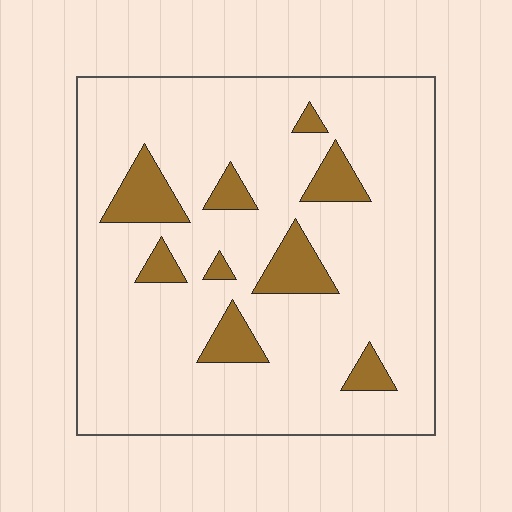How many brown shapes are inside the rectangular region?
9.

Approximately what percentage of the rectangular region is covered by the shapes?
Approximately 15%.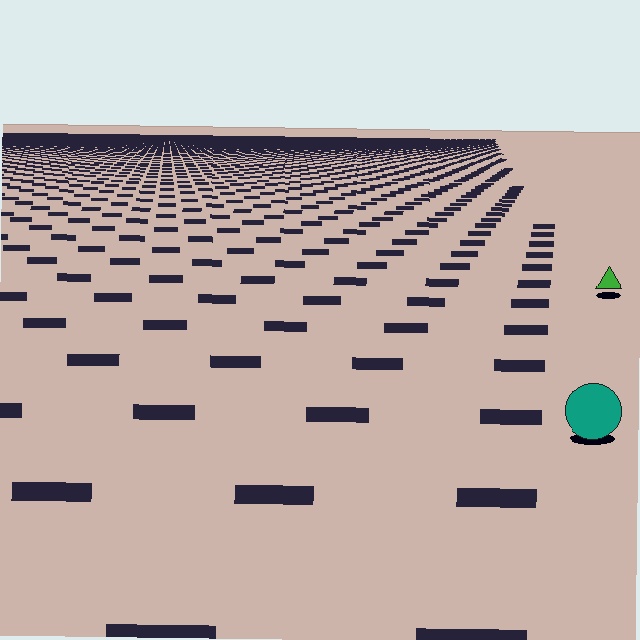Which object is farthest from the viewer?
The green triangle is farthest from the viewer. It appears smaller and the ground texture around it is denser.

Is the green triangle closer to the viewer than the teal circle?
No. The teal circle is closer — you can tell from the texture gradient: the ground texture is coarser near it.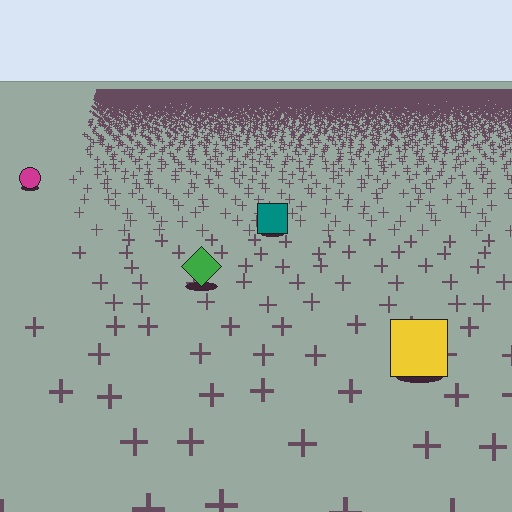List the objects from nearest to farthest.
From nearest to farthest: the yellow square, the green diamond, the teal square, the magenta circle.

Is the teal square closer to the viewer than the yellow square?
No. The yellow square is closer — you can tell from the texture gradient: the ground texture is coarser near it.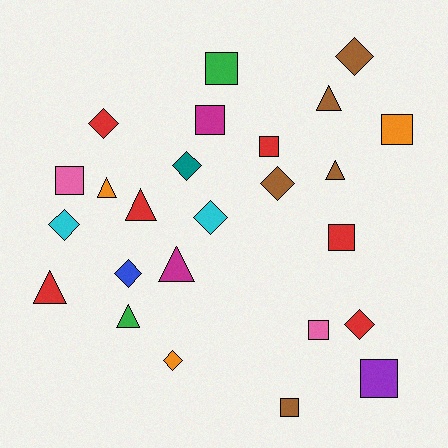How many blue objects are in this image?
There is 1 blue object.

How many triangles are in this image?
There are 7 triangles.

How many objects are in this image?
There are 25 objects.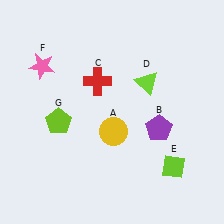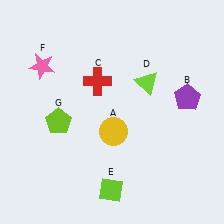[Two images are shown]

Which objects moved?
The objects that moved are: the purple pentagon (B), the lime diamond (E).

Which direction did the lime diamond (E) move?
The lime diamond (E) moved left.